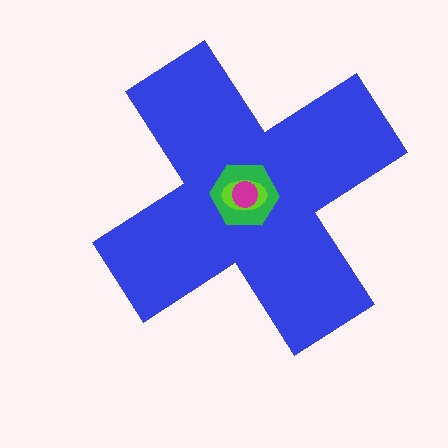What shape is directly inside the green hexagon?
The lime ellipse.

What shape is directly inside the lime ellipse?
The magenta circle.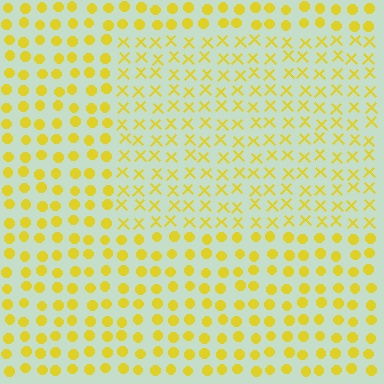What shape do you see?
I see a rectangle.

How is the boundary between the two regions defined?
The boundary is defined by a change in element shape: X marks inside vs. circles outside. All elements share the same color and spacing.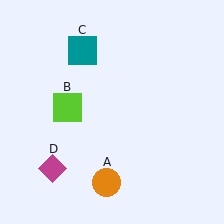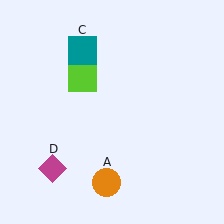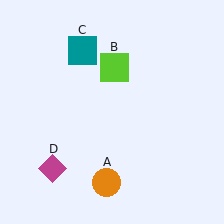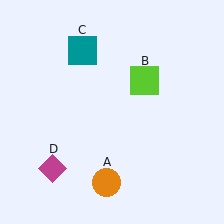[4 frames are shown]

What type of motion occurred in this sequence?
The lime square (object B) rotated clockwise around the center of the scene.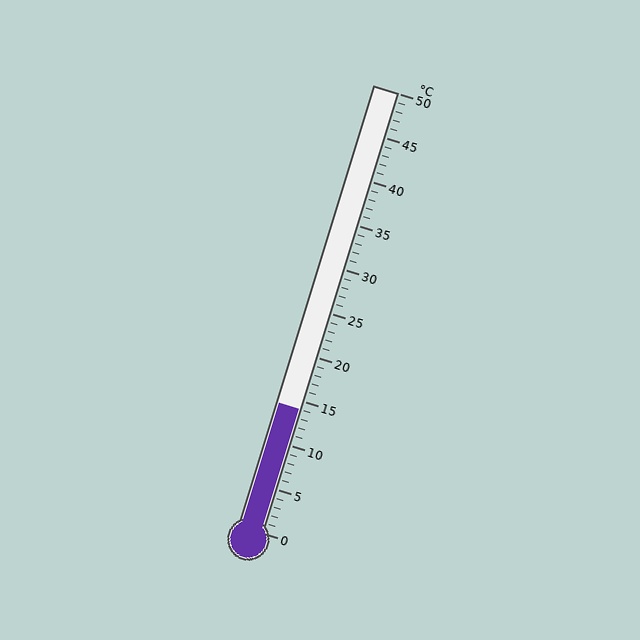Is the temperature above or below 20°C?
The temperature is below 20°C.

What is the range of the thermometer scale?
The thermometer scale ranges from 0°C to 50°C.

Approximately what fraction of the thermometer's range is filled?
The thermometer is filled to approximately 30% of its range.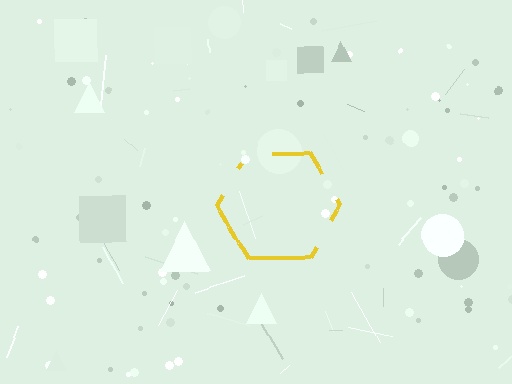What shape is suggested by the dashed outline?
The dashed outline suggests a hexagon.